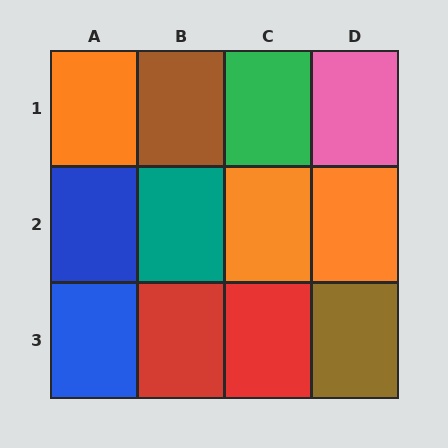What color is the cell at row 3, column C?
Red.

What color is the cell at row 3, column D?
Brown.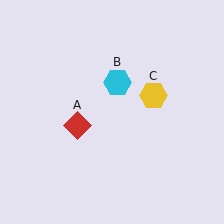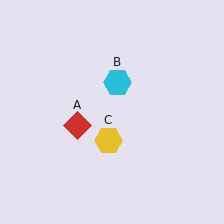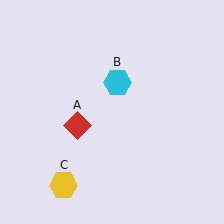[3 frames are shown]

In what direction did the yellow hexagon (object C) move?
The yellow hexagon (object C) moved down and to the left.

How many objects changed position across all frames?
1 object changed position: yellow hexagon (object C).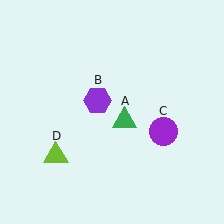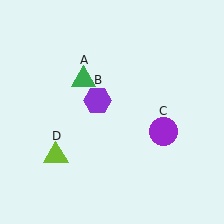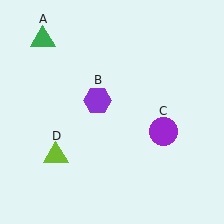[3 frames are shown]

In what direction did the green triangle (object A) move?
The green triangle (object A) moved up and to the left.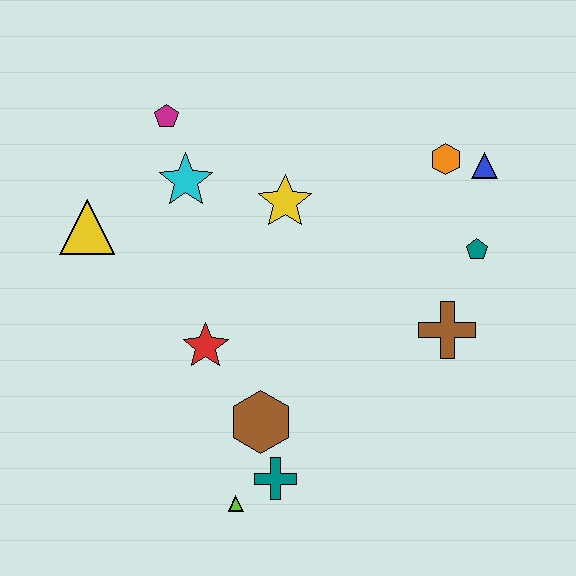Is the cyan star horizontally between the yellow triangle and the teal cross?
Yes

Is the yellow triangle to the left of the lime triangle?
Yes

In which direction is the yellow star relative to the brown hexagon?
The yellow star is above the brown hexagon.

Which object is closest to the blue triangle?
The orange hexagon is closest to the blue triangle.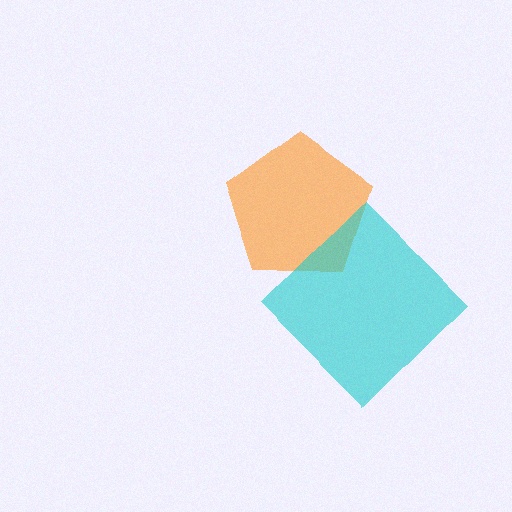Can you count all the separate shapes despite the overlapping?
Yes, there are 2 separate shapes.